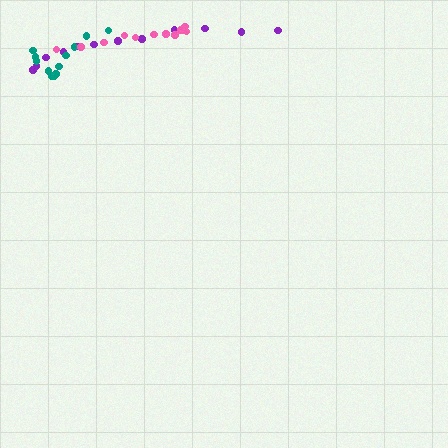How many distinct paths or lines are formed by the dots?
There are 3 distinct paths.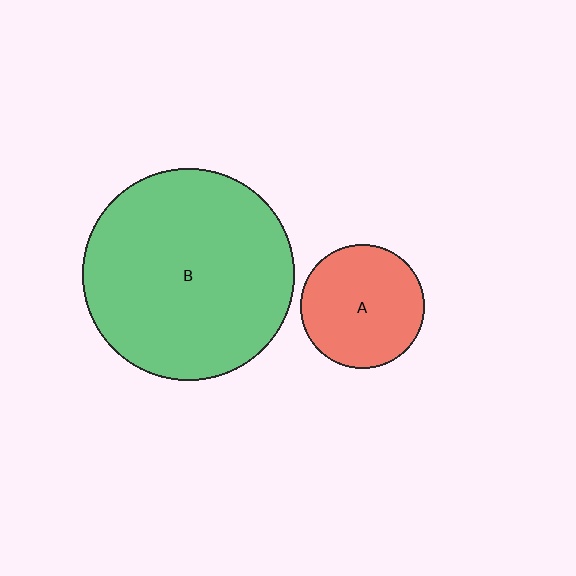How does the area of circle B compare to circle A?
Approximately 2.9 times.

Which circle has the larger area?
Circle B (green).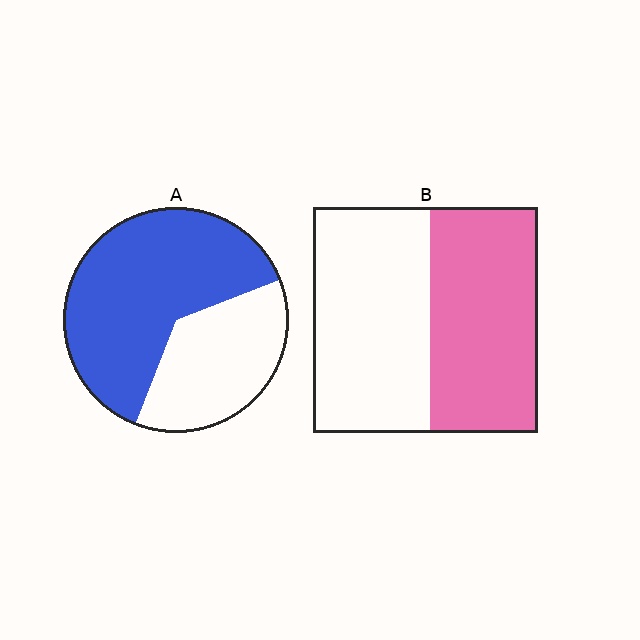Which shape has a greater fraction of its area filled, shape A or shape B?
Shape A.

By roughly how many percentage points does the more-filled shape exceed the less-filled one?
By roughly 15 percentage points (A over B).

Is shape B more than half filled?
Roughly half.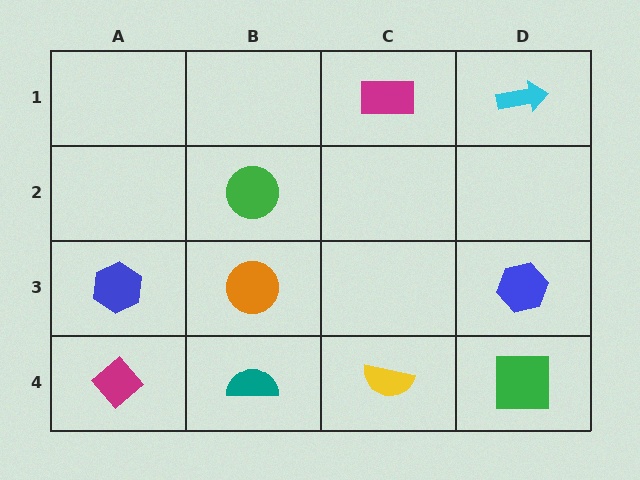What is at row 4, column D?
A green square.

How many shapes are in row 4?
4 shapes.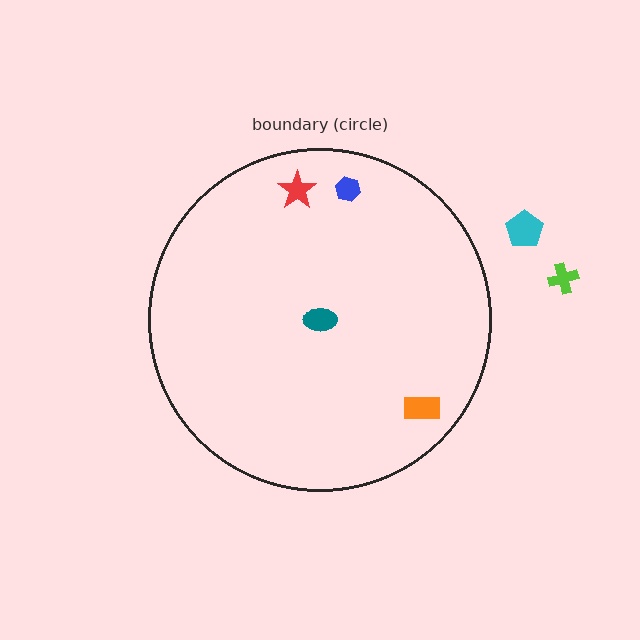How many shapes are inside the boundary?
4 inside, 2 outside.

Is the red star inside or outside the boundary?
Inside.